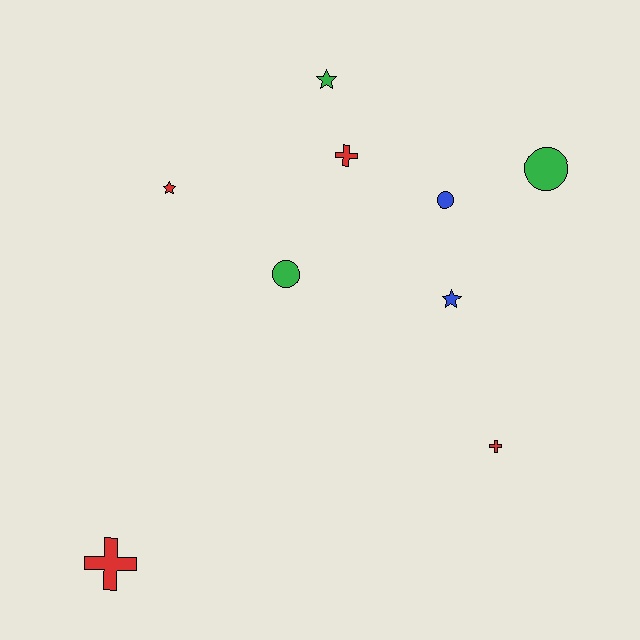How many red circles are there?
There are no red circles.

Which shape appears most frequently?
Star, with 3 objects.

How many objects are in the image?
There are 9 objects.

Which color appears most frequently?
Red, with 4 objects.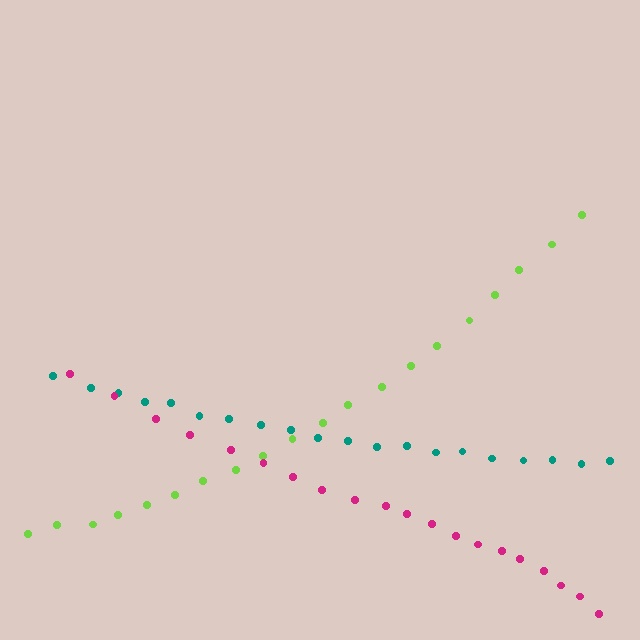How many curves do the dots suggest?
There are 3 distinct paths.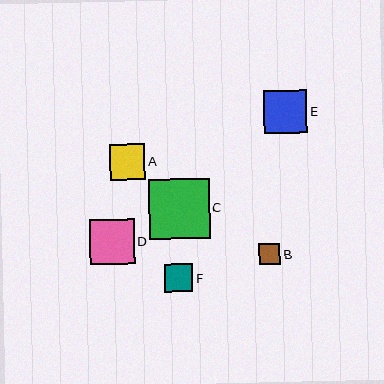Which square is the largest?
Square C is the largest with a size of approximately 60 pixels.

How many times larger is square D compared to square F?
Square D is approximately 1.6 times the size of square F.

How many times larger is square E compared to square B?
Square E is approximately 2.0 times the size of square B.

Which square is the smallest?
Square B is the smallest with a size of approximately 21 pixels.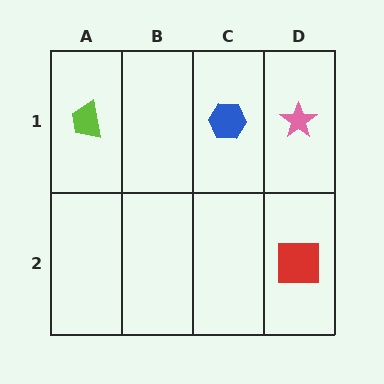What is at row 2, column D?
A red square.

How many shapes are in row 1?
3 shapes.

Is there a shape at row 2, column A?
No, that cell is empty.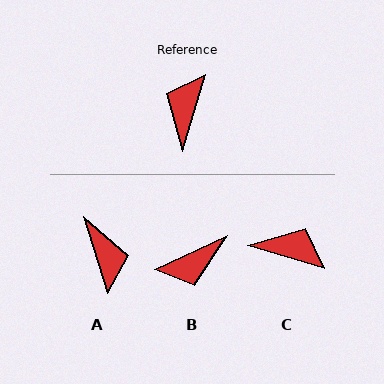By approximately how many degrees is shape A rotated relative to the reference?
Approximately 146 degrees clockwise.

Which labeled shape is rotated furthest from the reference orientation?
A, about 146 degrees away.